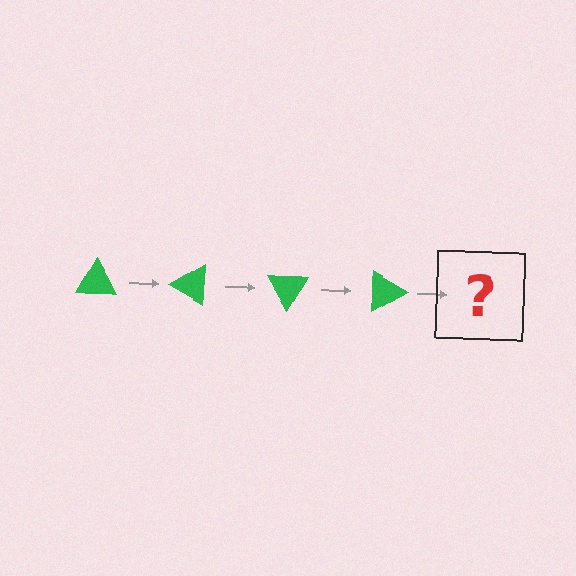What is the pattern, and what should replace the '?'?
The pattern is that the triangle rotates 30 degrees each step. The '?' should be a green triangle rotated 120 degrees.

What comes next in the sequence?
The next element should be a green triangle rotated 120 degrees.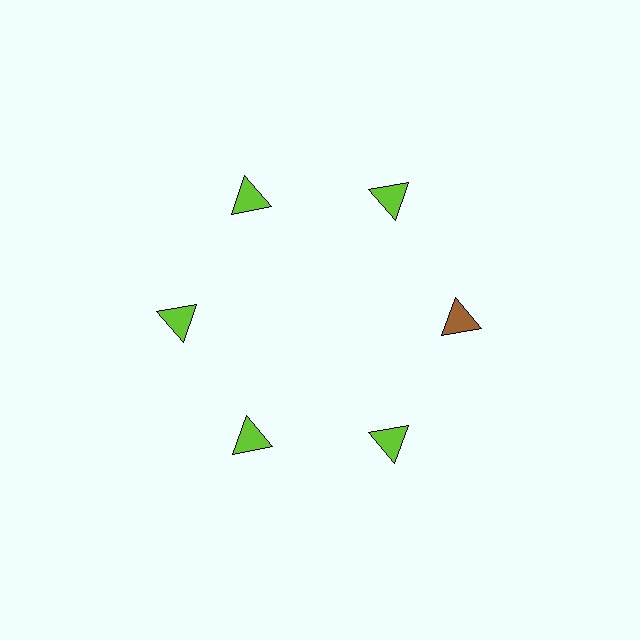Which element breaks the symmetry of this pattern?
The brown triangle at roughly the 3 o'clock position breaks the symmetry. All other shapes are lime triangles.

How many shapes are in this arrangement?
There are 6 shapes arranged in a ring pattern.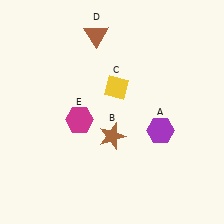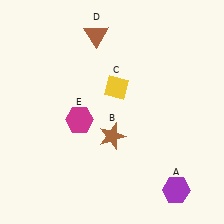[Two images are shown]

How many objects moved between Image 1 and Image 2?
1 object moved between the two images.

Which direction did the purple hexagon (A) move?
The purple hexagon (A) moved down.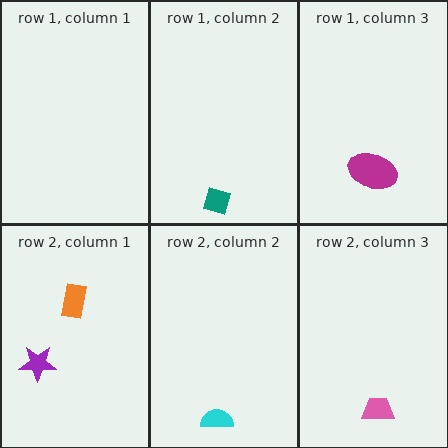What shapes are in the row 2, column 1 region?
The purple star, the orange rectangle.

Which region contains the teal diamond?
The row 1, column 2 region.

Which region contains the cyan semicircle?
The row 2, column 2 region.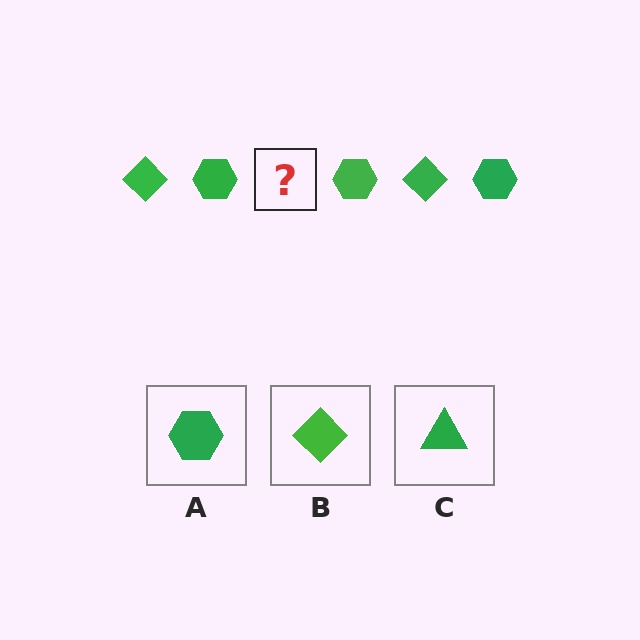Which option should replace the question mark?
Option B.